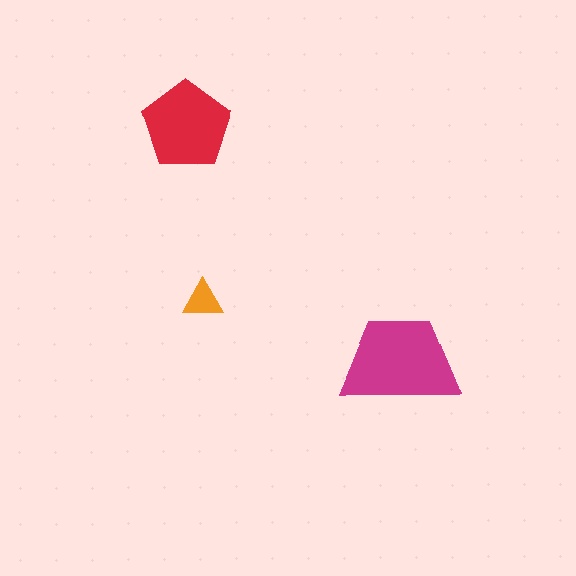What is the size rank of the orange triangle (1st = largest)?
3rd.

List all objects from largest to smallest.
The magenta trapezoid, the red pentagon, the orange triangle.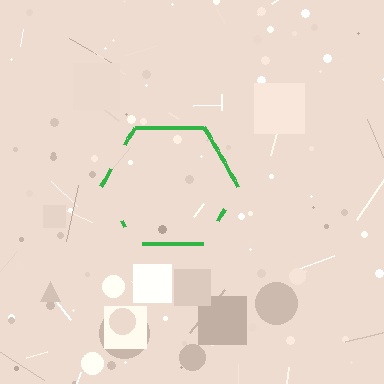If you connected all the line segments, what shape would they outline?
They would outline a hexagon.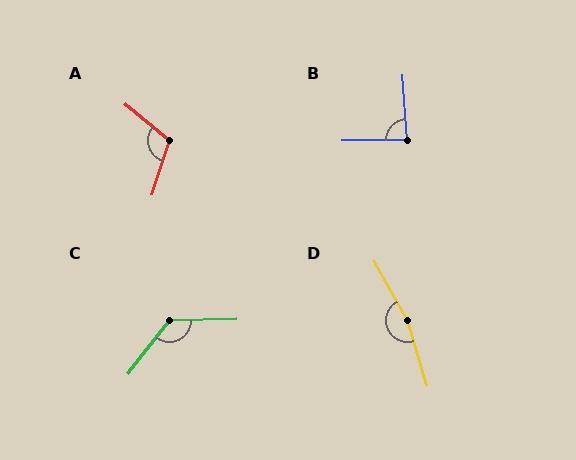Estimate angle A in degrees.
Approximately 112 degrees.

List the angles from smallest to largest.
B (87°), A (112°), C (129°), D (168°).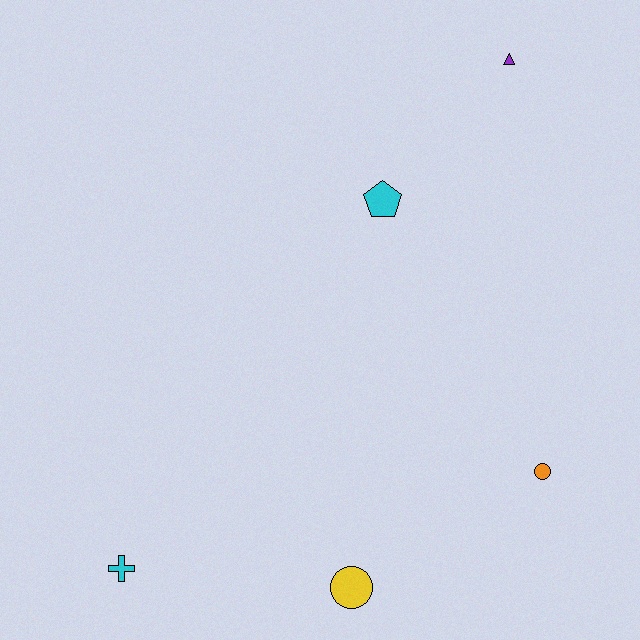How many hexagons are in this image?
There are no hexagons.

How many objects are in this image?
There are 5 objects.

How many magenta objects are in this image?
There are no magenta objects.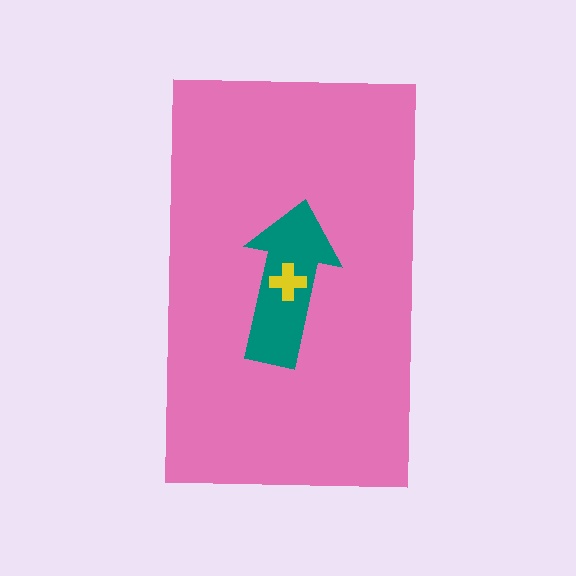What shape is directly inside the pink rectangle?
The teal arrow.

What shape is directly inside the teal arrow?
The yellow cross.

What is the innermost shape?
The yellow cross.